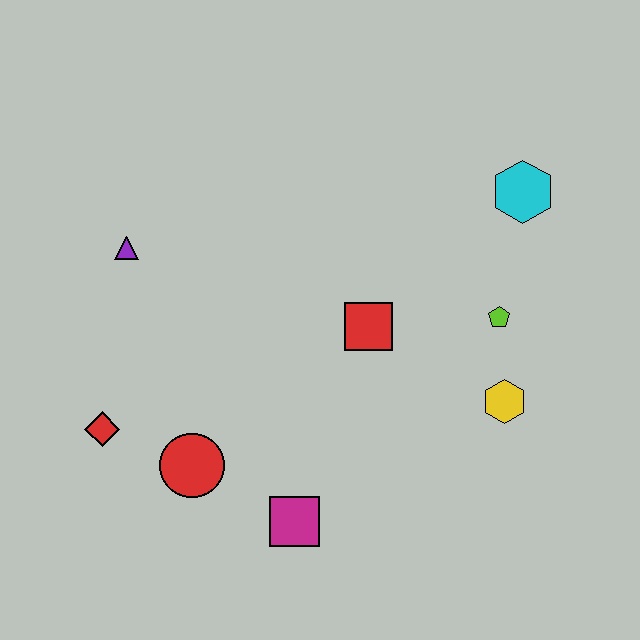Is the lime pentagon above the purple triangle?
No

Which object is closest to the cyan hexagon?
The lime pentagon is closest to the cyan hexagon.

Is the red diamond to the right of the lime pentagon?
No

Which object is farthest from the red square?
The red diamond is farthest from the red square.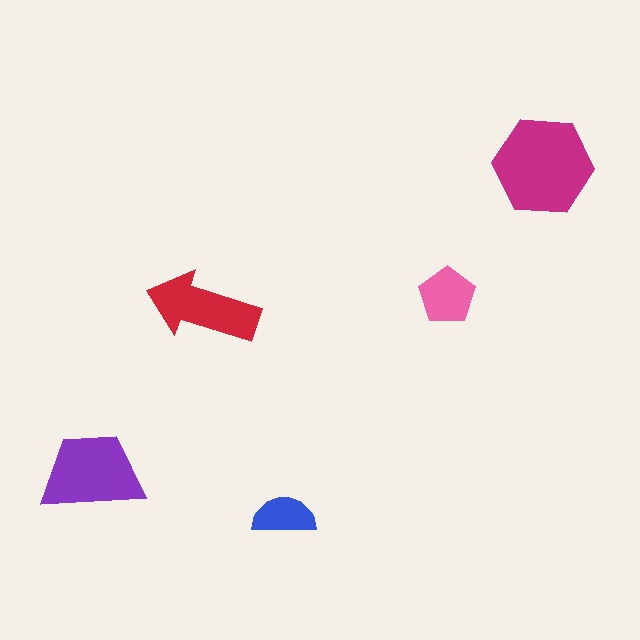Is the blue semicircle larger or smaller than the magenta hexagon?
Smaller.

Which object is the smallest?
The blue semicircle.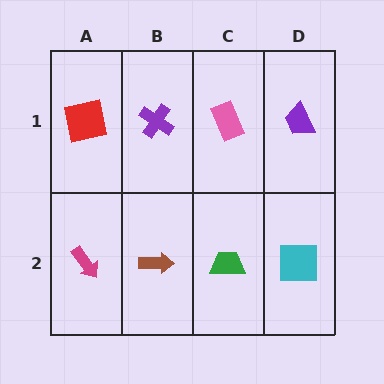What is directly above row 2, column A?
A red square.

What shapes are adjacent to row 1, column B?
A brown arrow (row 2, column B), a red square (row 1, column A), a pink rectangle (row 1, column C).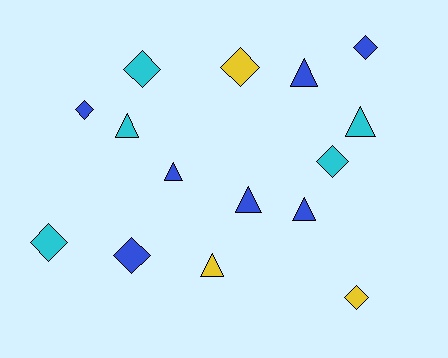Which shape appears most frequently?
Diamond, with 8 objects.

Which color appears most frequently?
Blue, with 7 objects.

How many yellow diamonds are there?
There are 2 yellow diamonds.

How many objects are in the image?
There are 15 objects.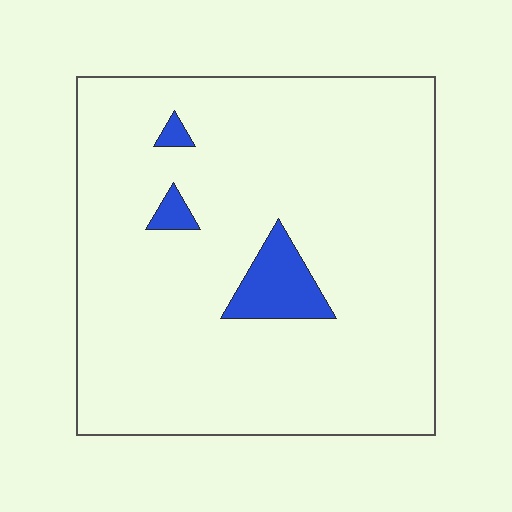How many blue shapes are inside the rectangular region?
3.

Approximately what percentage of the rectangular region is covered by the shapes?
Approximately 5%.